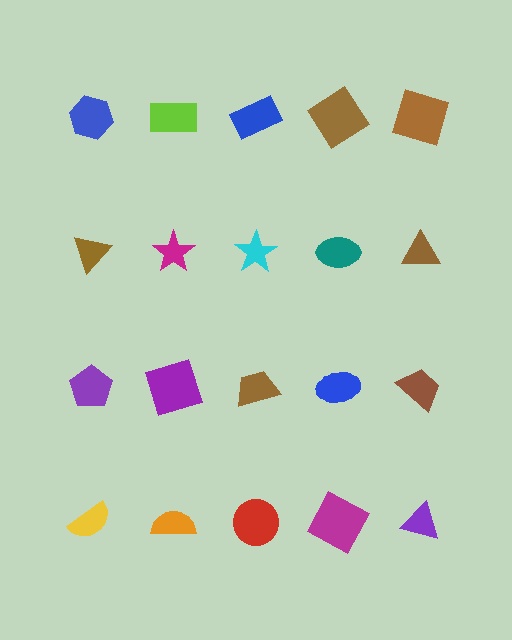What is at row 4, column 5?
A purple triangle.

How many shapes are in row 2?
5 shapes.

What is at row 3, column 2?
A purple square.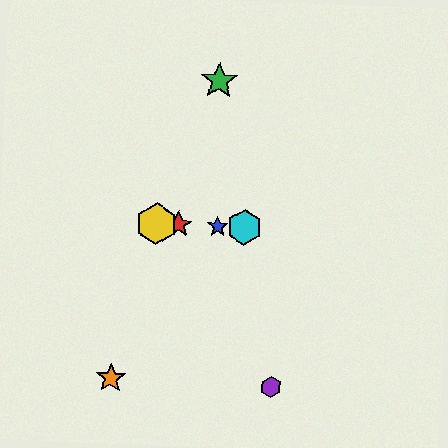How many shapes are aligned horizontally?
4 shapes (the red star, the blue star, the yellow hexagon, the cyan hexagon) are aligned horizontally.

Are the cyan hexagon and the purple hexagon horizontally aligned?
No, the cyan hexagon is at y≈227 and the purple hexagon is at y≈387.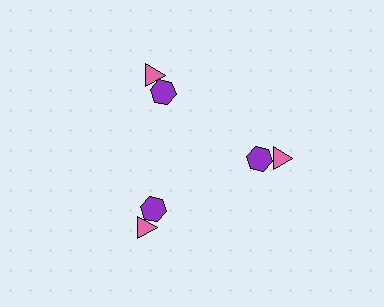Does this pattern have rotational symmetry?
Yes, this pattern has 3-fold rotational symmetry. It looks the same after rotating 120 degrees around the center.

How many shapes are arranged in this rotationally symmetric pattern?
There are 6 shapes, arranged in 3 groups of 2.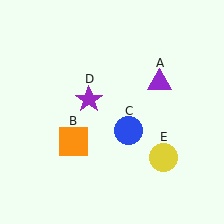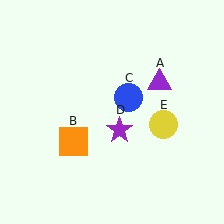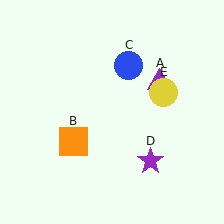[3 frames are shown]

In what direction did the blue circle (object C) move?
The blue circle (object C) moved up.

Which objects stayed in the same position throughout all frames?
Purple triangle (object A) and orange square (object B) remained stationary.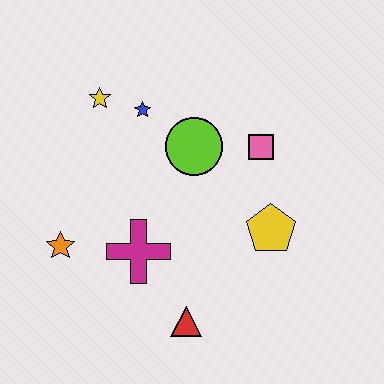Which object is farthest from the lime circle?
The red triangle is farthest from the lime circle.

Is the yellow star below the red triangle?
No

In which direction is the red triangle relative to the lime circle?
The red triangle is below the lime circle.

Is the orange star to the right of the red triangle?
No